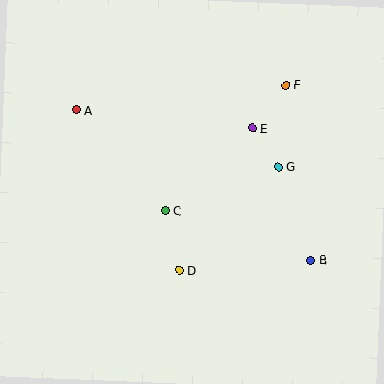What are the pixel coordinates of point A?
Point A is at (77, 110).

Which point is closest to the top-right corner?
Point F is closest to the top-right corner.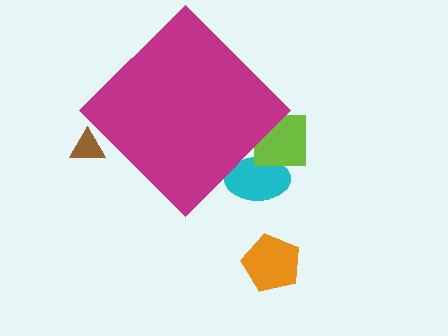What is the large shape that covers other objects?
A magenta diamond.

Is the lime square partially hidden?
Yes, the lime square is partially hidden behind the magenta diamond.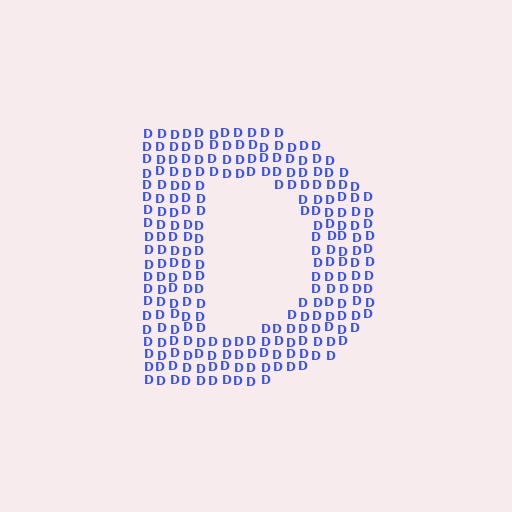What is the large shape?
The large shape is the letter D.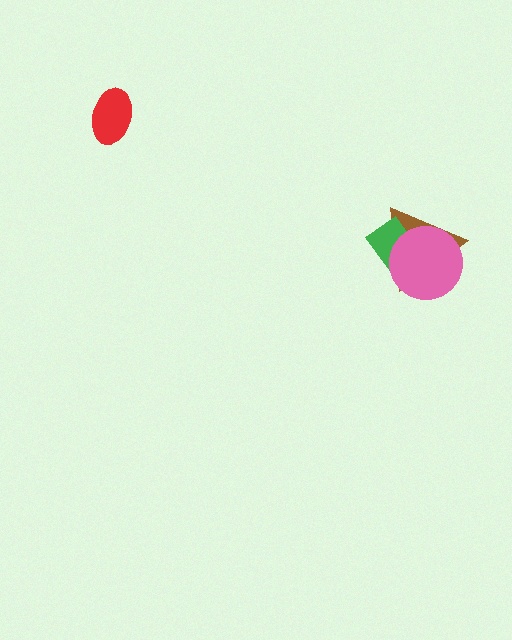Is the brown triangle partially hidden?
Yes, it is partially covered by another shape.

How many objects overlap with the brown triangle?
2 objects overlap with the brown triangle.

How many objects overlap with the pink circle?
2 objects overlap with the pink circle.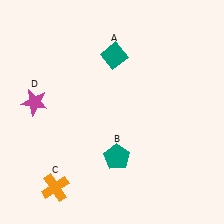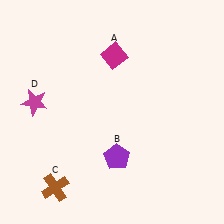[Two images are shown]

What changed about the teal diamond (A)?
In Image 1, A is teal. In Image 2, it changed to magenta.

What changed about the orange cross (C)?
In Image 1, C is orange. In Image 2, it changed to brown.